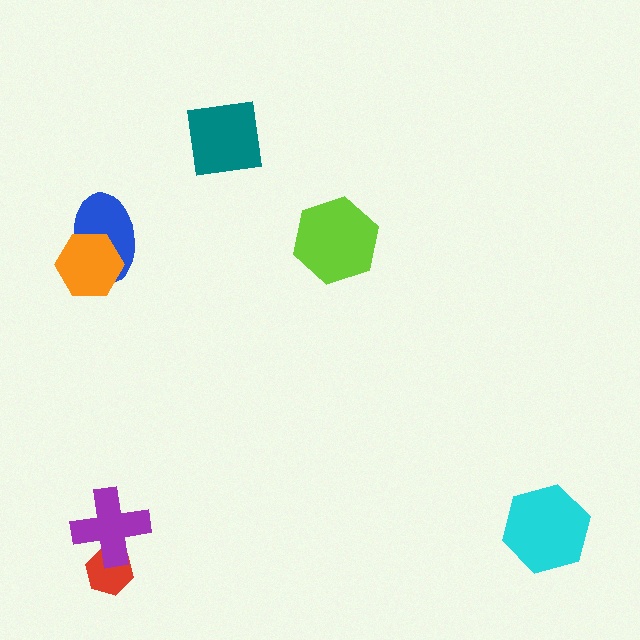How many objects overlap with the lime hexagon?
0 objects overlap with the lime hexagon.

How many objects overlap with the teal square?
0 objects overlap with the teal square.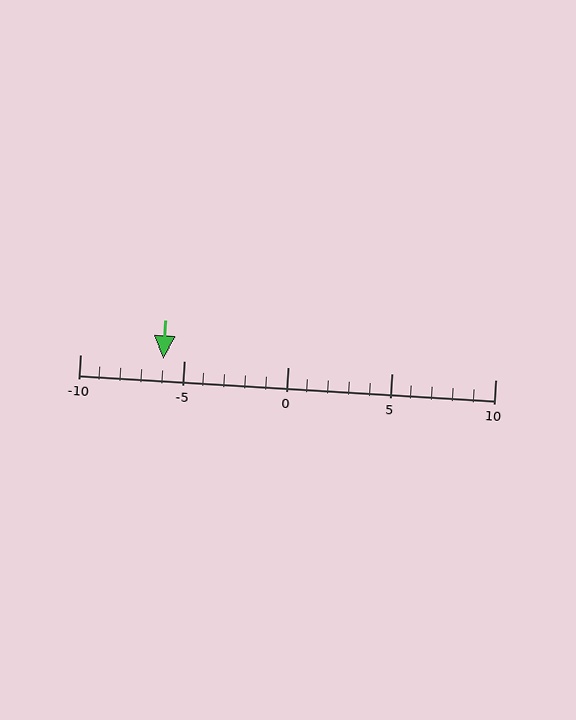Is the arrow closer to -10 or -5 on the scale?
The arrow is closer to -5.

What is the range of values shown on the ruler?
The ruler shows values from -10 to 10.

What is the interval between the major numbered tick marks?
The major tick marks are spaced 5 units apart.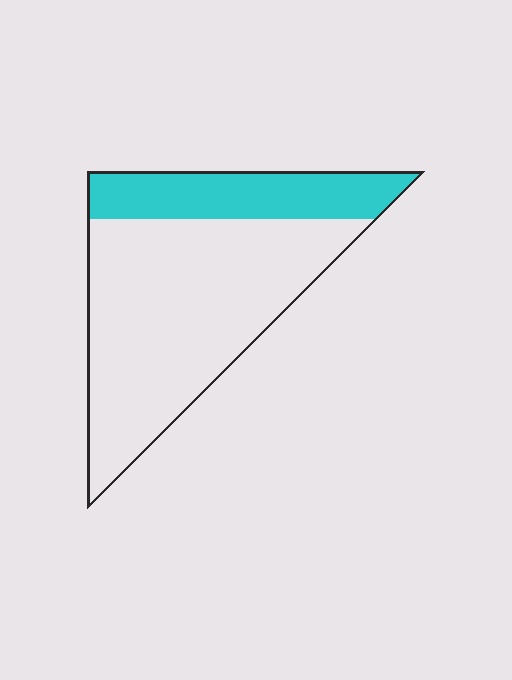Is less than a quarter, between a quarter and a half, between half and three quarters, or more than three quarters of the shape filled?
Between a quarter and a half.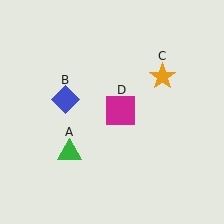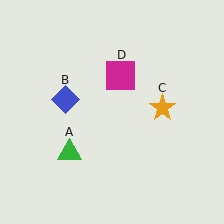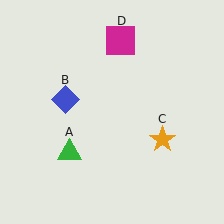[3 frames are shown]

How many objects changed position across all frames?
2 objects changed position: orange star (object C), magenta square (object D).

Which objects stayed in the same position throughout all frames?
Green triangle (object A) and blue diamond (object B) remained stationary.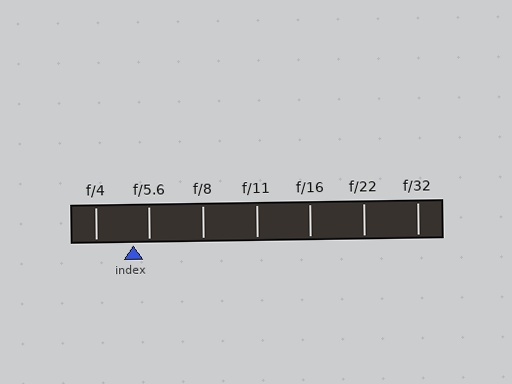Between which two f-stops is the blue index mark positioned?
The index mark is between f/4 and f/5.6.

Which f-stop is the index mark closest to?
The index mark is closest to f/5.6.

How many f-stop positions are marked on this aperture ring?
There are 7 f-stop positions marked.